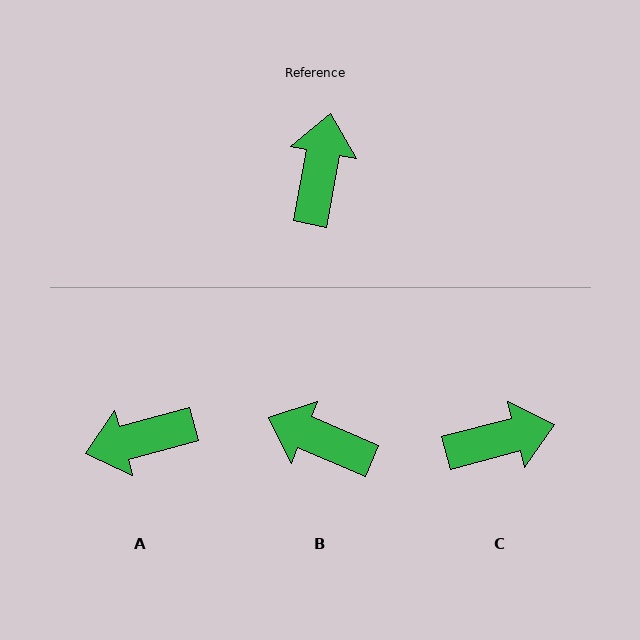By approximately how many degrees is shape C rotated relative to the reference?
Approximately 65 degrees clockwise.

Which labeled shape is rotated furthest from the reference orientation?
A, about 116 degrees away.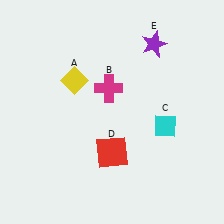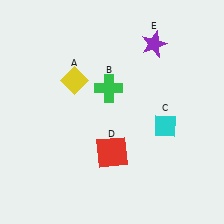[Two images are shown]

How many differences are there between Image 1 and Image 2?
There is 1 difference between the two images.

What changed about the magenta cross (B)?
In Image 1, B is magenta. In Image 2, it changed to green.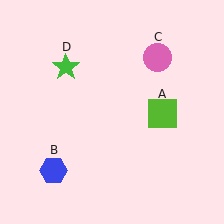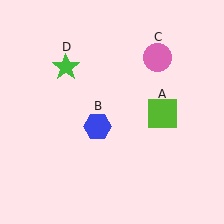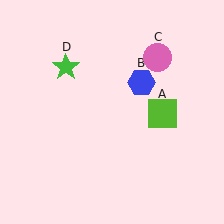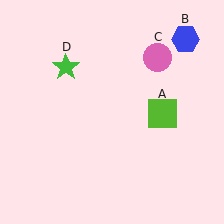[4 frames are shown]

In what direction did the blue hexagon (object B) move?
The blue hexagon (object B) moved up and to the right.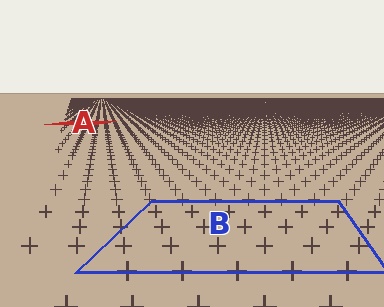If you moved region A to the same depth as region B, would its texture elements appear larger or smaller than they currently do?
They would appear larger. At a closer depth, the same texture elements are projected at a bigger on-screen size.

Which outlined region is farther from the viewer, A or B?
Region A is farther from the viewer — the texture elements inside it appear smaller and more densely packed.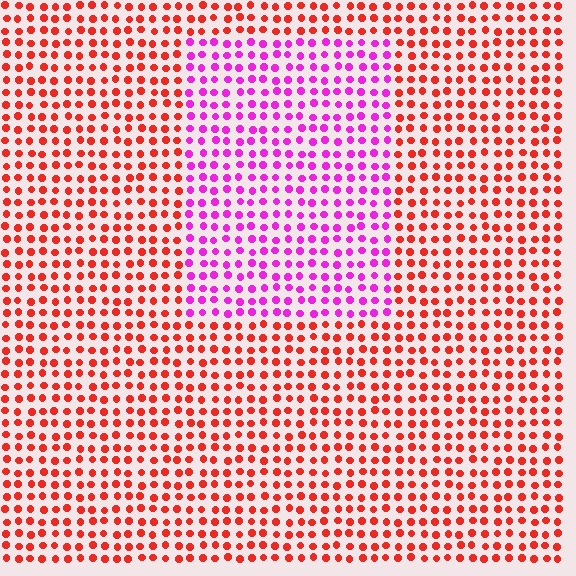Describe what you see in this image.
The image is filled with small red elements in a uniform arrangement. A rectangle-shaped region is visible where the elements are tinted to a slightly different hue, forming a subtle color boundary.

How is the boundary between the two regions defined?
The boundary is defined purely by a slight shift in hue (about 57 degrees). Spacing, size, and orientation are identical on both sides.